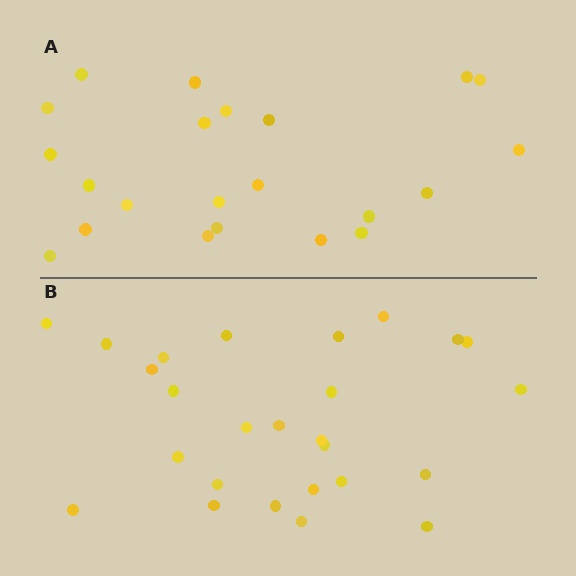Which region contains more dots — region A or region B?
Region B (the bottom region) has more dots.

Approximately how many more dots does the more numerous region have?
Region B has about 4 more dots than region A.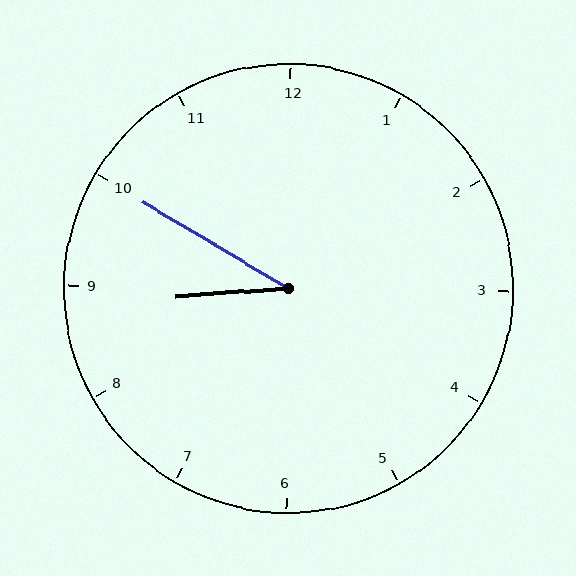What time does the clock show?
8:50.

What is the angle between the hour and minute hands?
Approximately 35 degrees.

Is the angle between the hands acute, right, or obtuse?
It is acute.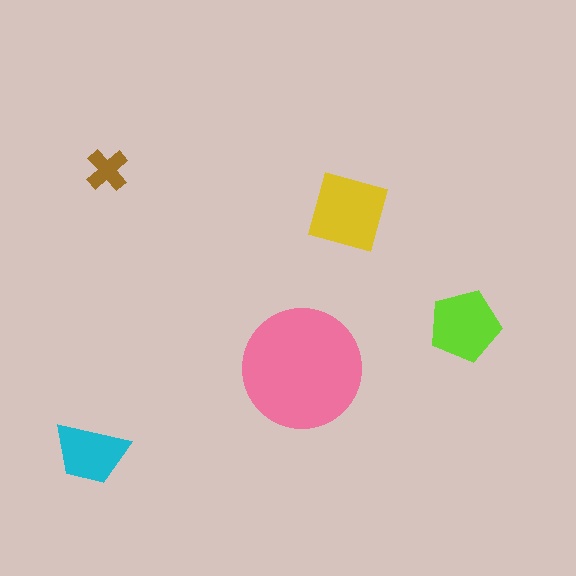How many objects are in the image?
There are 5 objects in the image.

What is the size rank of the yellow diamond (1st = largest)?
2nd.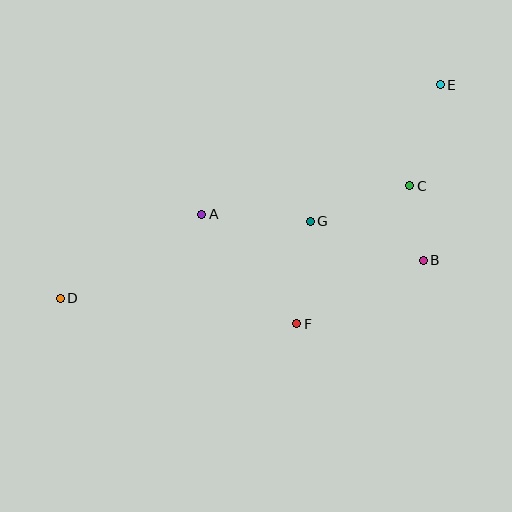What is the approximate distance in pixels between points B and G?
The distance between B and G is approximately 119 pixels.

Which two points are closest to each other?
Points B and C are closest to each other.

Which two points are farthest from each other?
Points D and E are farthest from each other.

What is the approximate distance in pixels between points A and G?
The distance between A and G is approximately 108 pixels.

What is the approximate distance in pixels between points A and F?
The distance between A and F is approximately 145 pixels.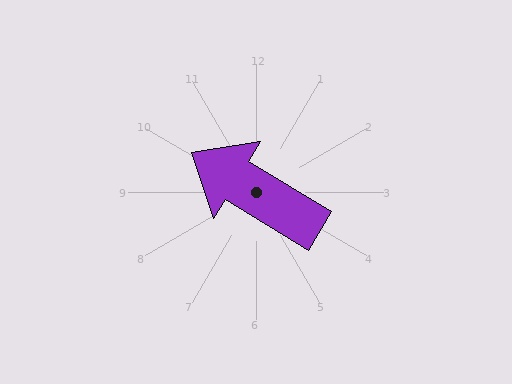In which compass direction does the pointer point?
Northwest.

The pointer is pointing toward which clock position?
Roughly 10 o'clock.